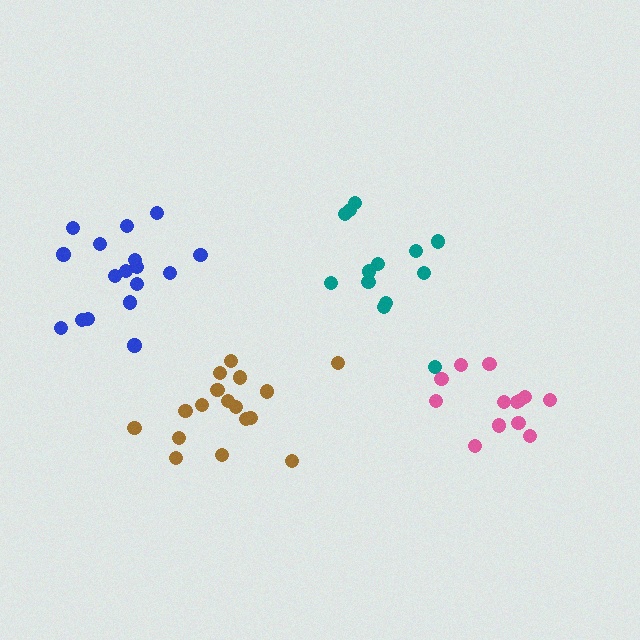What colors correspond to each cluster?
The clusters are colored: blue, pink, teal, brown.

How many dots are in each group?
Group 1: 17 dots, Group 2: 13 dots, Group 3: 13 dots, Group 4: 18 dots (61 total).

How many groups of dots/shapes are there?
There are 4 groups.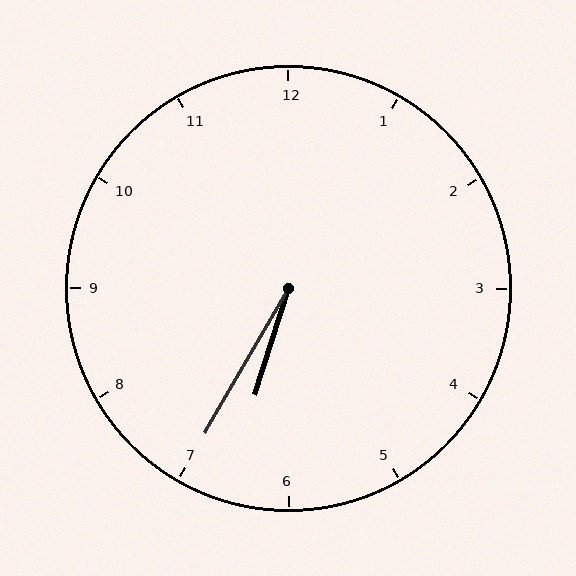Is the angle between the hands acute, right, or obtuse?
It is acute.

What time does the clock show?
6:35.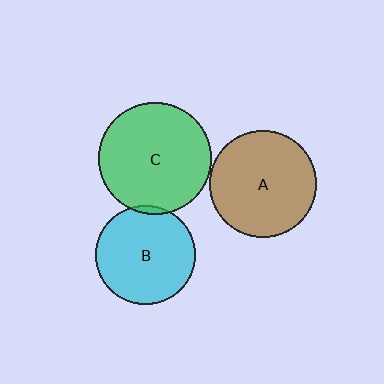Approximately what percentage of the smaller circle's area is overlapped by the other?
Approximately 5%.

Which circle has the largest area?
Circle C (green).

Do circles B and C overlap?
Yes.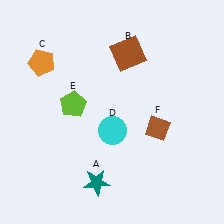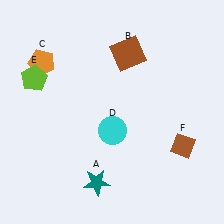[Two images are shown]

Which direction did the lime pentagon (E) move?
The lime pentagon (E) moved left.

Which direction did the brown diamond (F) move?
The brown diamond (F) moved right.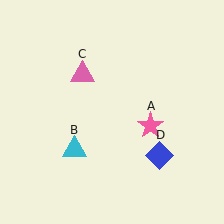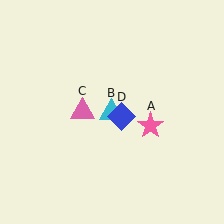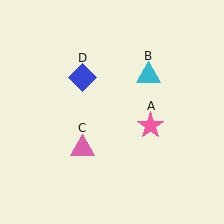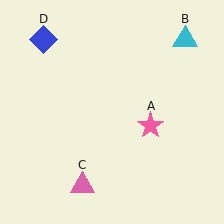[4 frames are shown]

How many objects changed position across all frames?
3 objects changed position: cyan triangle (object B), pink triangle (object C), blue diamond (object D).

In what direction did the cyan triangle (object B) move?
The cyan triangle (object B) moved up and to the right.